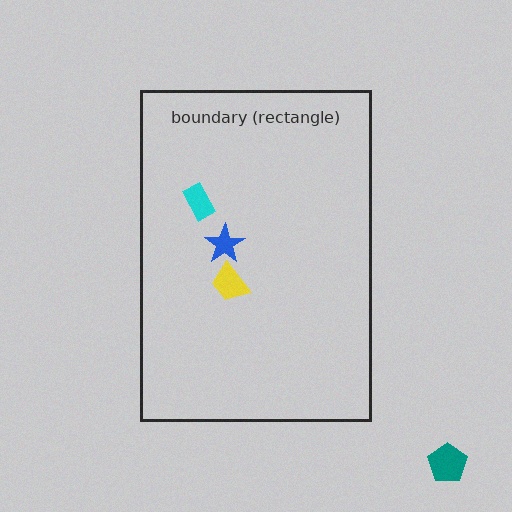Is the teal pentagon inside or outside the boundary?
Outside.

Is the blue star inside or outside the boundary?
Inside.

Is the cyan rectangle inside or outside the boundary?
Inside.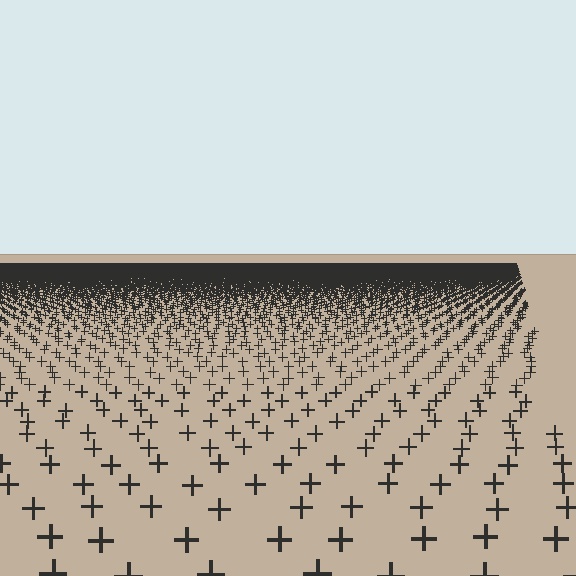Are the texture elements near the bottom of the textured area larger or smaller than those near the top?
Larger. Near the bottom, elements are closer to the viewer and appear at a bigger on-screen size.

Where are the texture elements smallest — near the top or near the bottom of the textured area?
Near the top.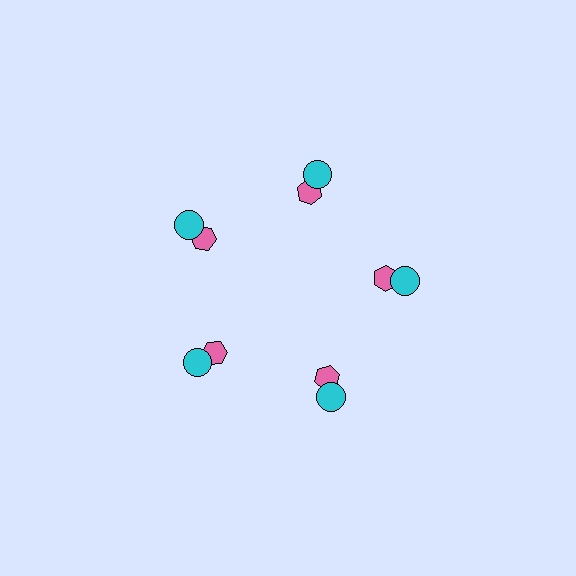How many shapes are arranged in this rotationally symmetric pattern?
There are 10 shapes, arranged in 5 groups of 2.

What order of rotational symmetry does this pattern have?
This pattern has 5-fold rotational symmetry.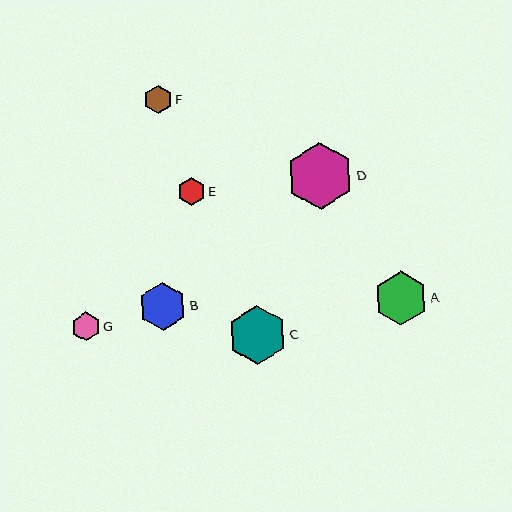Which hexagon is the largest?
Hexagon D is the largest with a size of approximately 67 pixels.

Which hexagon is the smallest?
Hexagon E is the smallest with a size of approximately 28 pixels.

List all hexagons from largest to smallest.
From largest to smallest: D, C, A, B, G, F, E.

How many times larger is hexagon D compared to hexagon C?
Hexagon D is approximately 1.1 times the size of hexagon C.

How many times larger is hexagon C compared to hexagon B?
Hexagon C is approximately 1.2 times the size of hexagon B.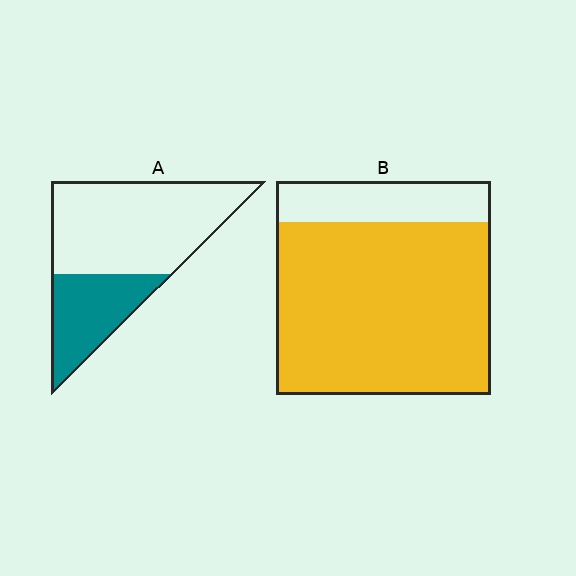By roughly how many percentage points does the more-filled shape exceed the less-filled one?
By roughly 50 percentage points (B over A).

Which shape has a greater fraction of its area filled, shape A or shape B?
Shape B.